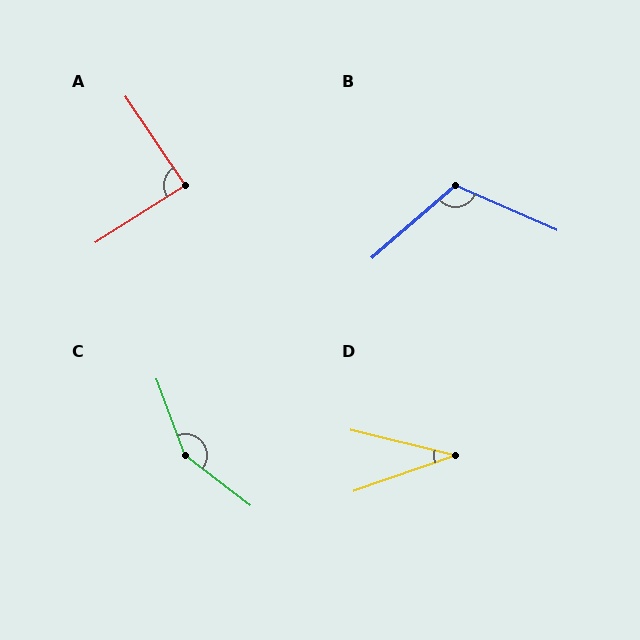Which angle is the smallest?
D, at approximately 33 degrees.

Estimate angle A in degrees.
Approximately 88 degrees.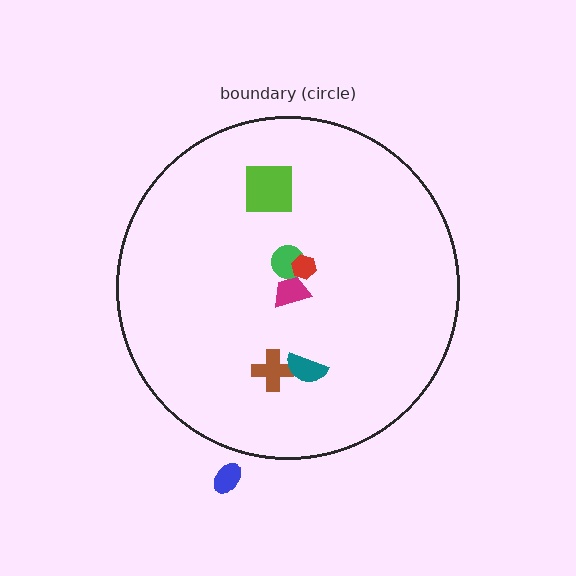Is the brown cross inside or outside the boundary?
Inside.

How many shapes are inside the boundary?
6 inside, 1 outside.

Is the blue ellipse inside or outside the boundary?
Outside.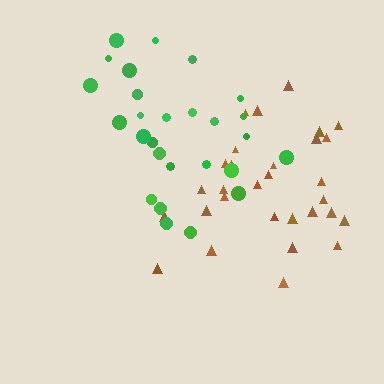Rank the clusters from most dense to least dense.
brown, green.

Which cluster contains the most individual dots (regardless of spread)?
Brown (30).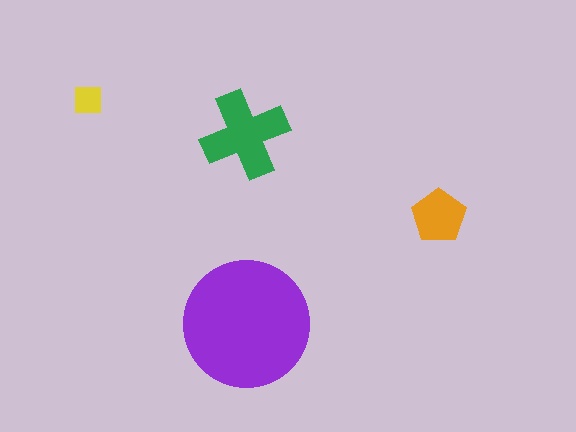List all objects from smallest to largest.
The yellow square, the orange pentagon, the green cross, the purple circle.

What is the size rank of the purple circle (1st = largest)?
1st.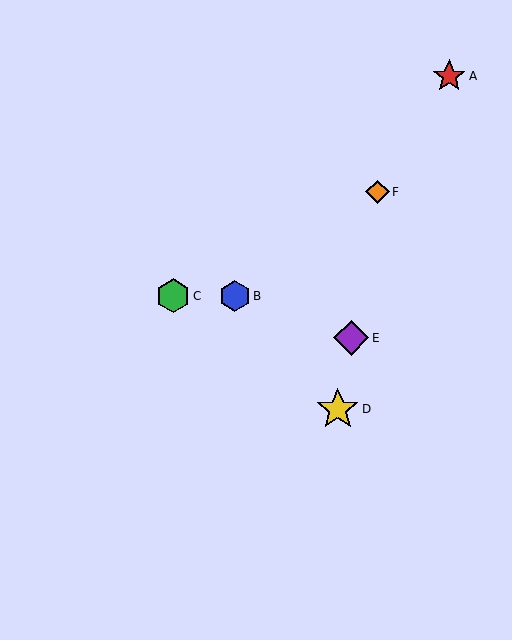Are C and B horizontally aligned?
Yes, both are at y≈296.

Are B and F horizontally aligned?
No, B is at y≈296 and F is at y≈192.